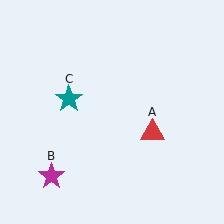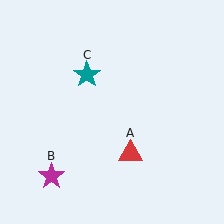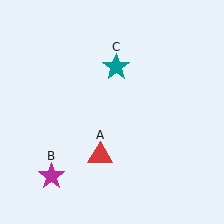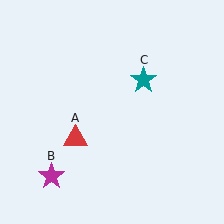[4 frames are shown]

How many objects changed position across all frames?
2 objects changed position: red triangle (object A), teal star (object C).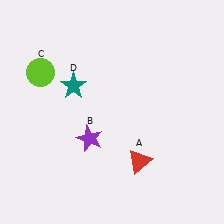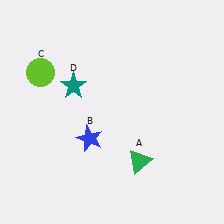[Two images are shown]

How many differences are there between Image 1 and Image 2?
There are 2 differences between the two images.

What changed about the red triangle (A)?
In Image 1, A is red. In Image 2, it changed to green.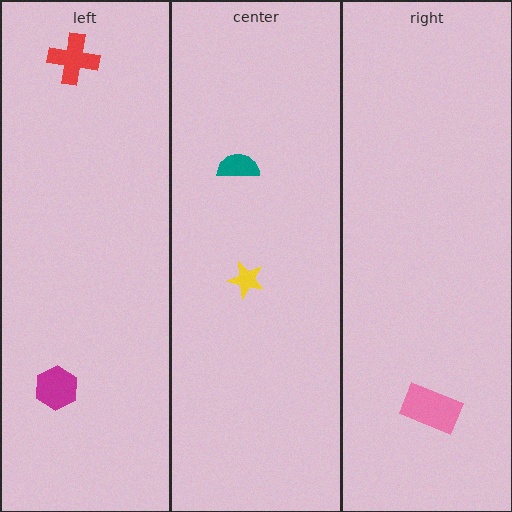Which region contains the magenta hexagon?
The left region.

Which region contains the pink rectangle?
The right region.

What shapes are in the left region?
The magenta hexagon, the red cross.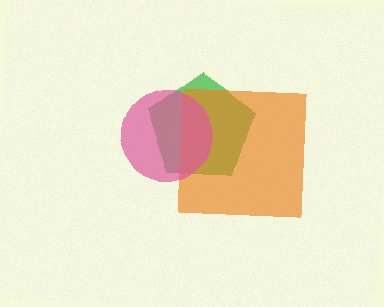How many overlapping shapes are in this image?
There are 3 overlapping shapes in the image.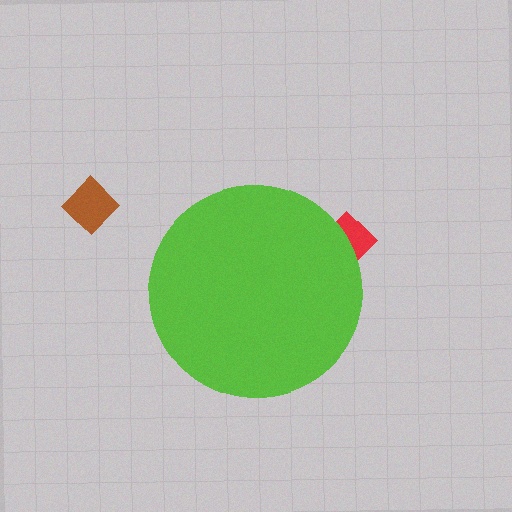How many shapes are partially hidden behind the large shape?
2 shapes are partially hidden.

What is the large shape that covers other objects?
A lime circle.